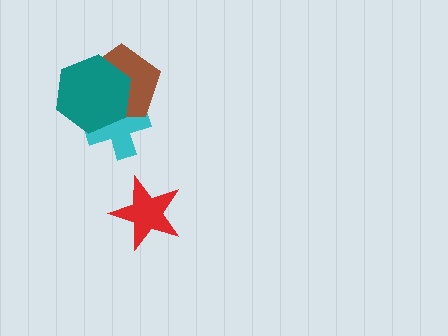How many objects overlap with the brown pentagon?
2 objects overlap with the brown pentagon.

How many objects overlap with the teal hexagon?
2 objects overlap with the teal hexagon.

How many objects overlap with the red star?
0 objects overlap with the red star.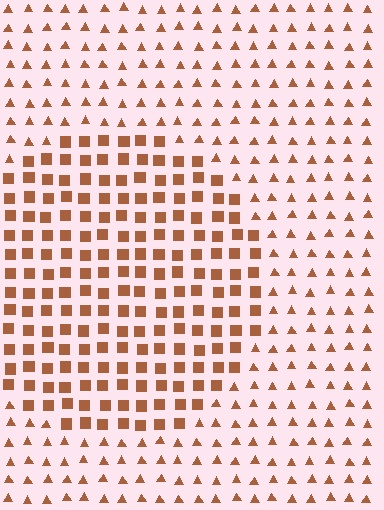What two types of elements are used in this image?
The image uses squares inside the circle region and triangles outside it.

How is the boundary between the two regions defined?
The boundary is defined by a change in element shape: squares inside vs. triangles outside. All elements share the same color and spacing.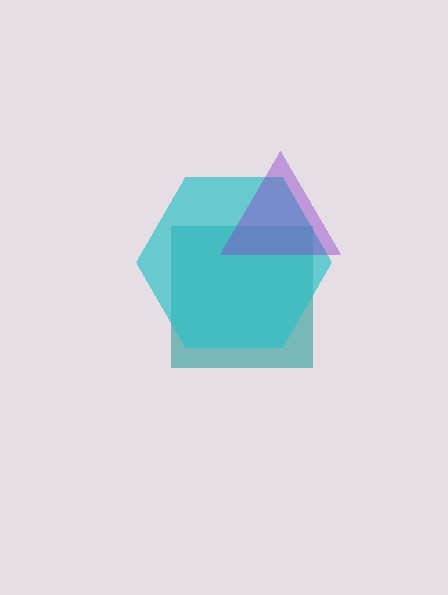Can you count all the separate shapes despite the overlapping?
Yes, there are 3 separate shapes.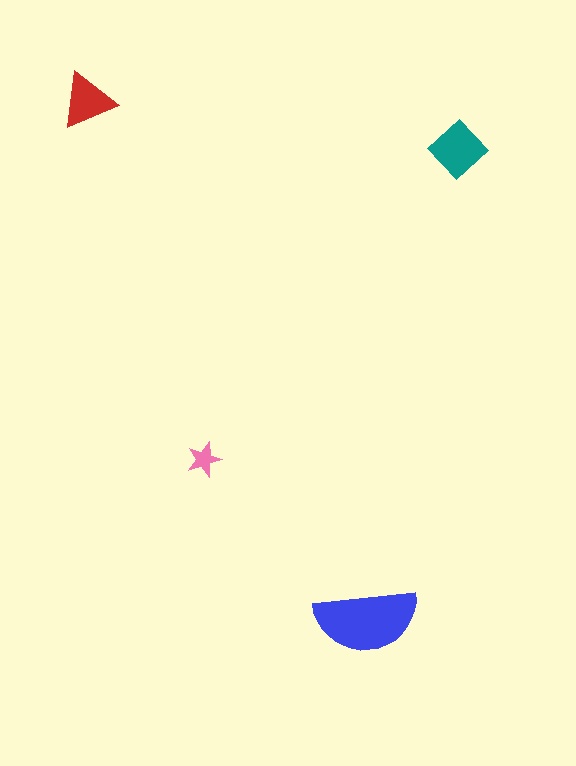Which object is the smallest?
The pink star.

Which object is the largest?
The blue semicircle.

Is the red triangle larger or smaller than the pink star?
Larger.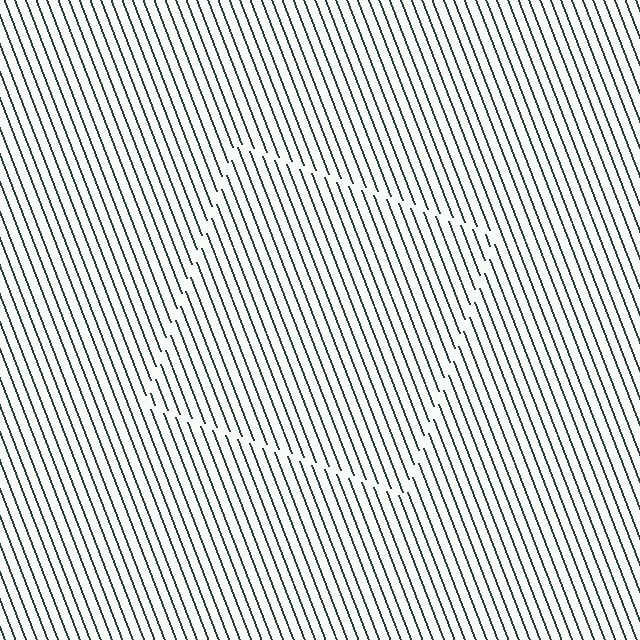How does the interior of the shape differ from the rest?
The interior of the shape contains the same grating, shifted by half a period — the contour is defined by the phase discontinuity where line-ends from the inner and outer gratings abut.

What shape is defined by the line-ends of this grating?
An illusory square. The interior of the shape contains the same grating, shifted by half a period — the contour is defined by the phase discontinuity where line-ends from the inner and outer gratings abut.